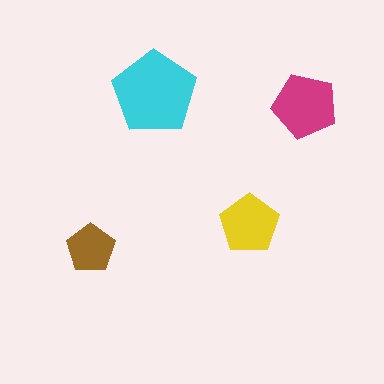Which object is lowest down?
The brown pentagon is bottommost.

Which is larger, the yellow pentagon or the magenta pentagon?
The magenta one.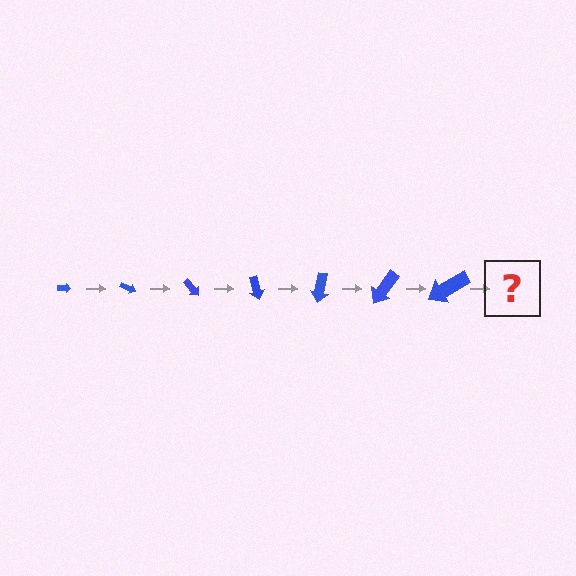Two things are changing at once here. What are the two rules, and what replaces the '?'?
The two rules are that the arrow grows larger each step and it rotates 25 degrees each step. The '?' should be an arrow, larger than the previous one and rotated 175 degrees from the start.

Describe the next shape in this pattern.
It should be an arrow, larger than the previous one and rotated 175 degrees from the start.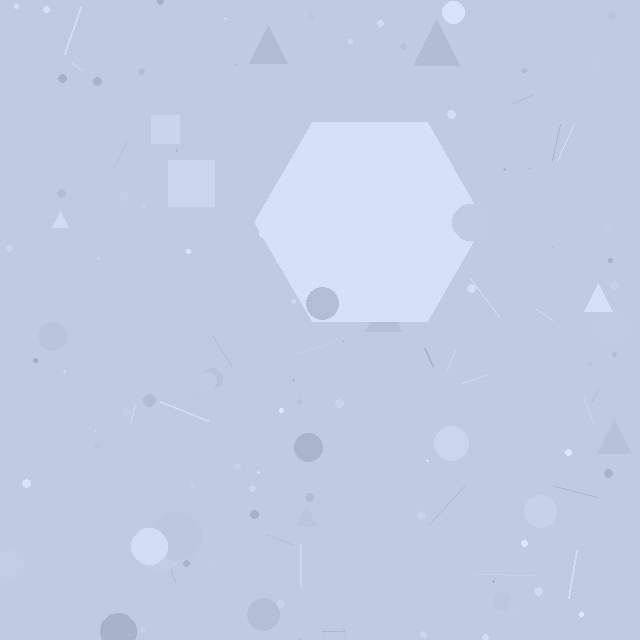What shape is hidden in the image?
A hexagon is hidden in the image.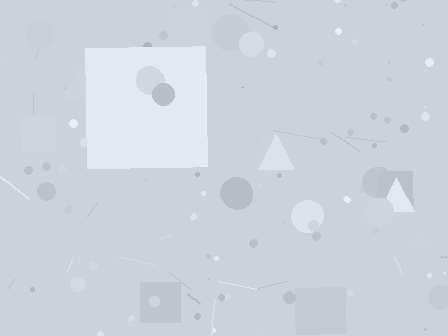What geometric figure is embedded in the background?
A square is embedded in the background.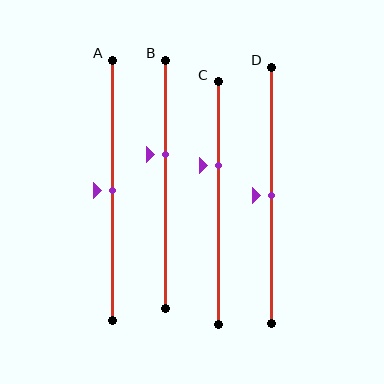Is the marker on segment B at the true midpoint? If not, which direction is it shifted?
No, the marker on segment B is shifted upward by about 12% of the segment length.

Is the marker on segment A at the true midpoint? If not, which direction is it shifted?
Yes, the marker on segment A is at the true midpoint.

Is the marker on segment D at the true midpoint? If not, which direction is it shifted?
Yes, the marker on segment D is at the true midpoint.